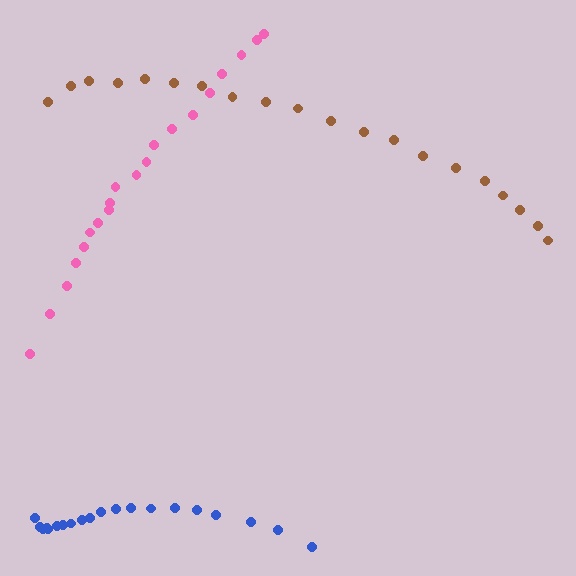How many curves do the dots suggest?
There are 3 distinct paths.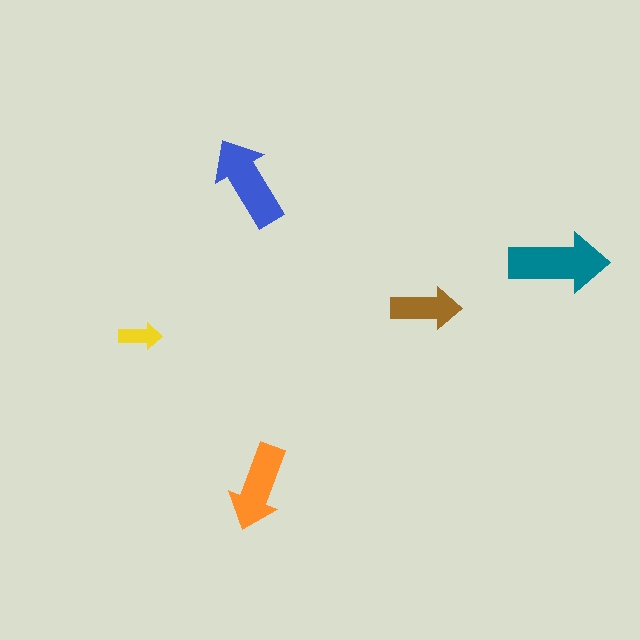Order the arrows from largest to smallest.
the teal one, the blue one, the orange one, the brown one, the yellow one.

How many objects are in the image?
There are 5 objects in the image.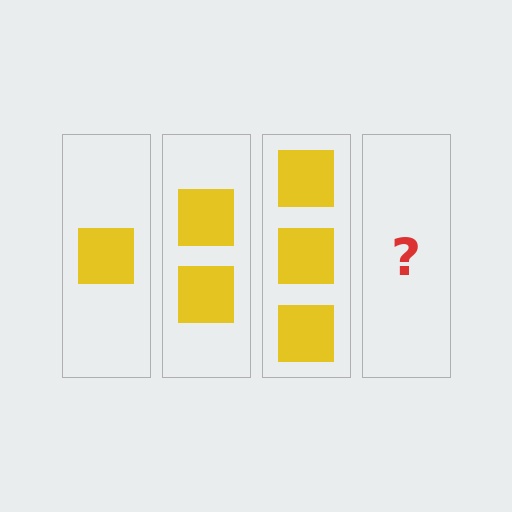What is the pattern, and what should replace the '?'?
The pattern is that each step adds one more square. The '?' should be 4 squares.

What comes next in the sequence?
The next element should be 4 squares.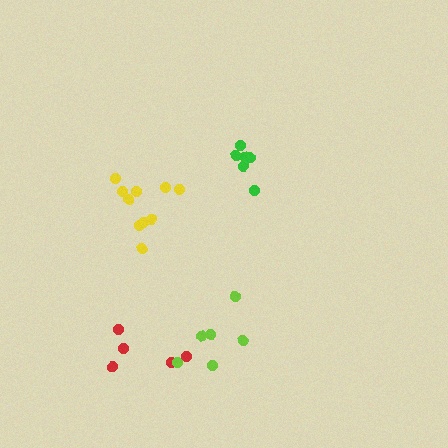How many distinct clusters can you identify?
There are 4 distinct clusters.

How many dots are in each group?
Group 1: 10 dots, Group 2: 6 dots, Group 3: 5 dots, Group 4: 6 dots (27 total).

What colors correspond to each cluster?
The clusters are colored: yellow, green, red, lime.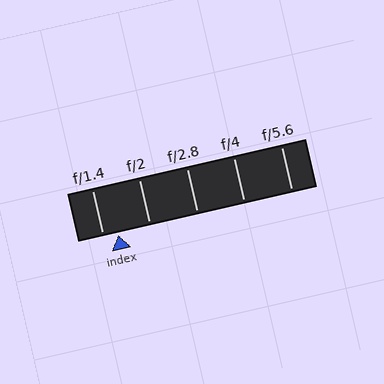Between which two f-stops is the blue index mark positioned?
The index mark is between f/1.4 and f/2.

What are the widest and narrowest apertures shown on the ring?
The widest aperture shown is f/1.4 and the narrowest is f/5.6.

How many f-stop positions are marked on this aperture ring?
There are 5 f-stop positions marked.